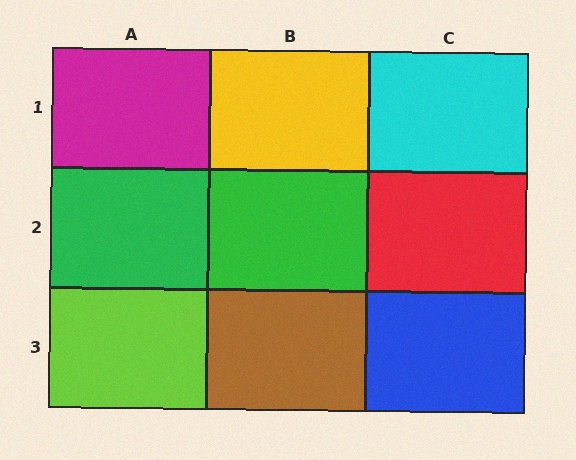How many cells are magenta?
1 cell is magenta.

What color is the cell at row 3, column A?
Lime.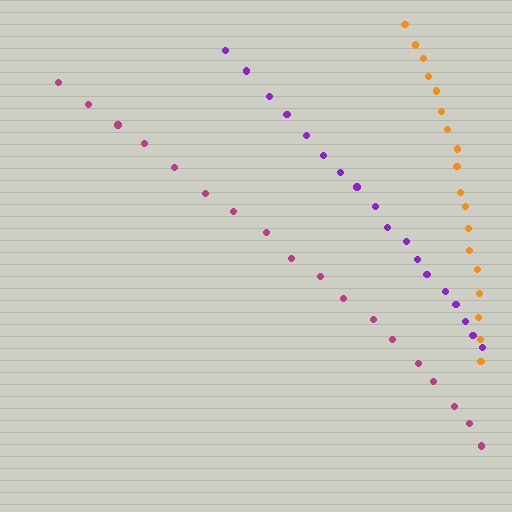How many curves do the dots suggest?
There are 3 distinct paths.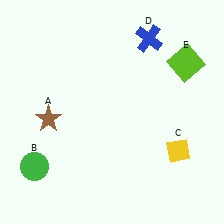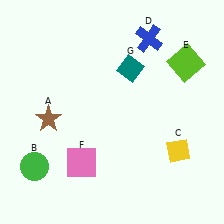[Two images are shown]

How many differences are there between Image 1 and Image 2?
There are 2 differences between the two images.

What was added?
A pink square (F), a teal diamond (G) were added in Image 2.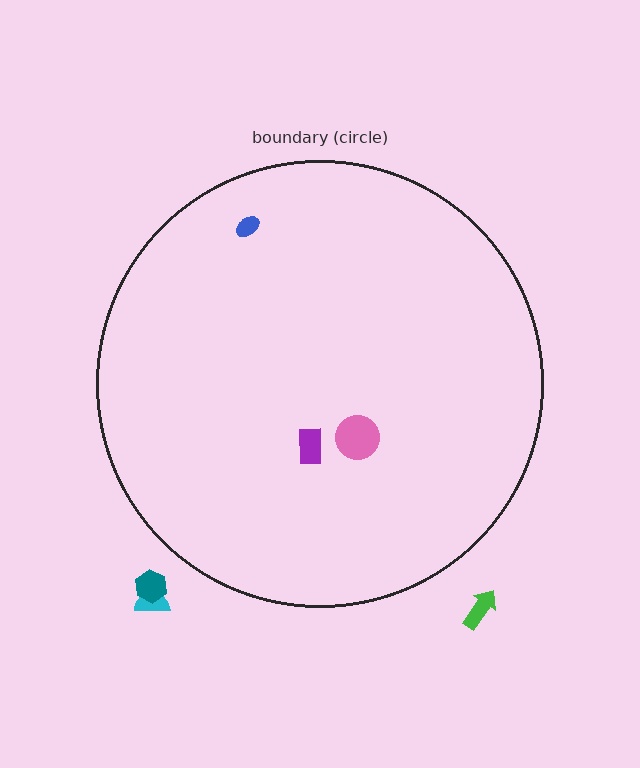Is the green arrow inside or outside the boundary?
Outside.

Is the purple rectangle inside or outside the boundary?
Inside.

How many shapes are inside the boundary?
3 inside, 3 outside.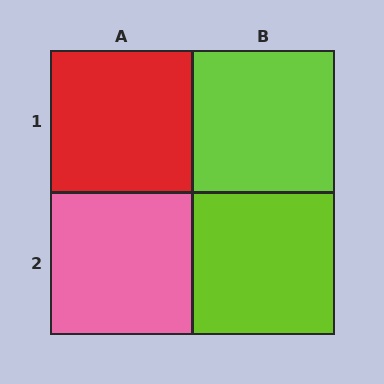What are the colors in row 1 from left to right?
Red, lime.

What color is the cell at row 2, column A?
Pink.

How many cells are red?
1 cell is red.